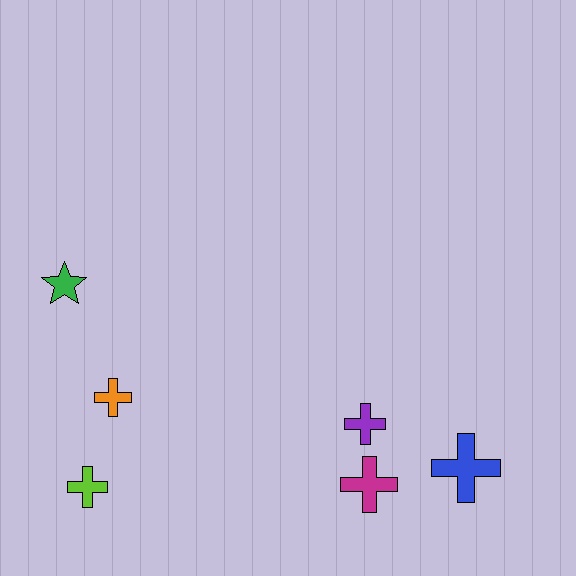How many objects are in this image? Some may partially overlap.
There are 6 objects.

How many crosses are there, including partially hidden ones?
There are 5 crosses.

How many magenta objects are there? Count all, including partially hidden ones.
There is 1 magenta object.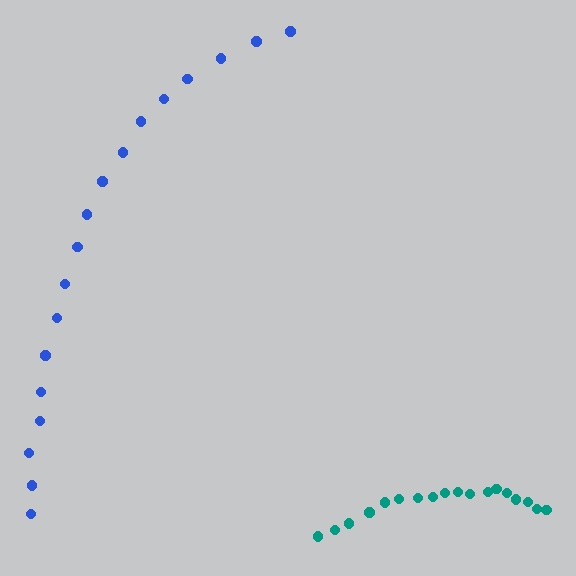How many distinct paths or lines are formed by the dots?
There are 2 distinct paths.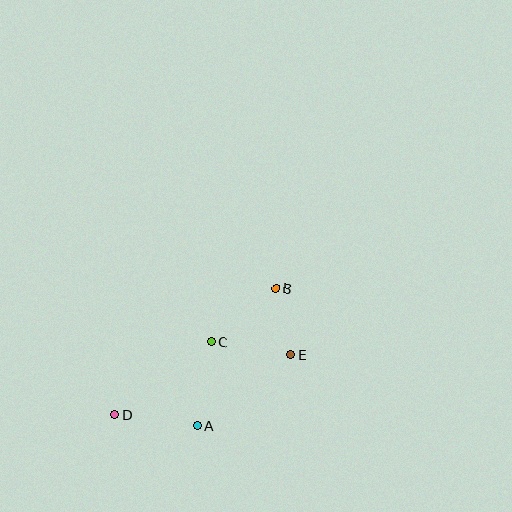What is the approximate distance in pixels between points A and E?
The distance between A and E is approximately 118 pixels.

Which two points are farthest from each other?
Points B and D are farthest from each other.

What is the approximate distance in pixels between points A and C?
The distance between A and C is approximately 85 pixels.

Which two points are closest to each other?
Points B and E are closest to each other.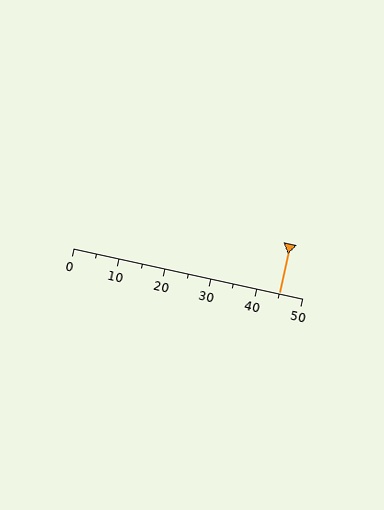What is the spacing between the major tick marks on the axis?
The major ticks are spaced 10 apart.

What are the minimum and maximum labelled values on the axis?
The axis runs from 0 to 50.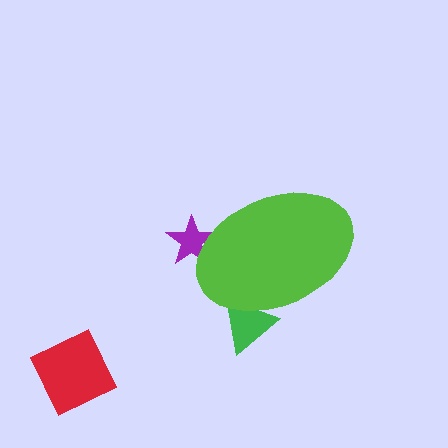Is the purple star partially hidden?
Yes, the purple star is partially hidden behind the lime ellipse.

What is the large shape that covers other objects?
A lime ellipse.